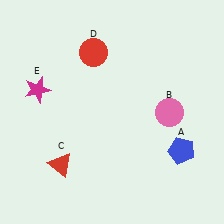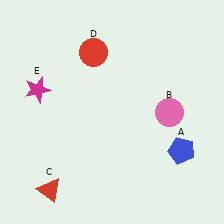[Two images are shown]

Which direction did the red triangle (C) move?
The red triangle (C) moved down.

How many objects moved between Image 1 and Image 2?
1 object moved between the two images.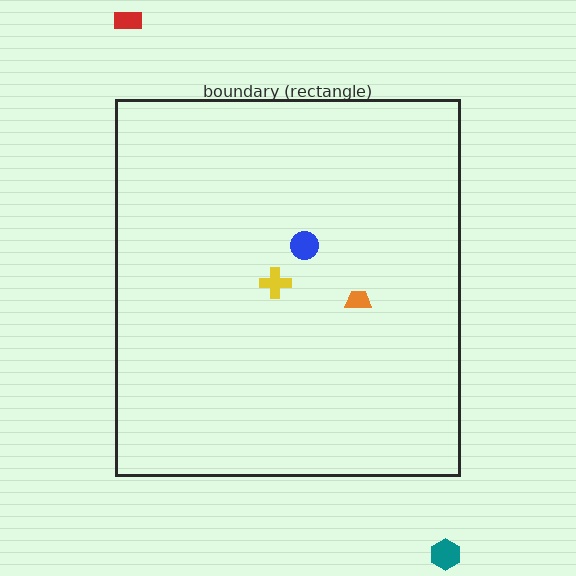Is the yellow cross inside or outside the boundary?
Inside.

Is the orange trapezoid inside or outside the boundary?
Inside.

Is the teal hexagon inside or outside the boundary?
Outside.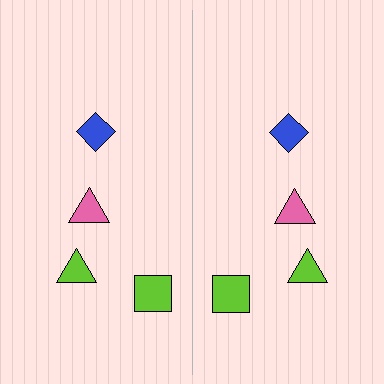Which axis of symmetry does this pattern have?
The pattern has a vertical axis of symmetry running through the center of the image.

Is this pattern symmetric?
Yes, this pattern has bilateral (reflection) symmetry.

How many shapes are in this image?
There are 8 shapes in this image.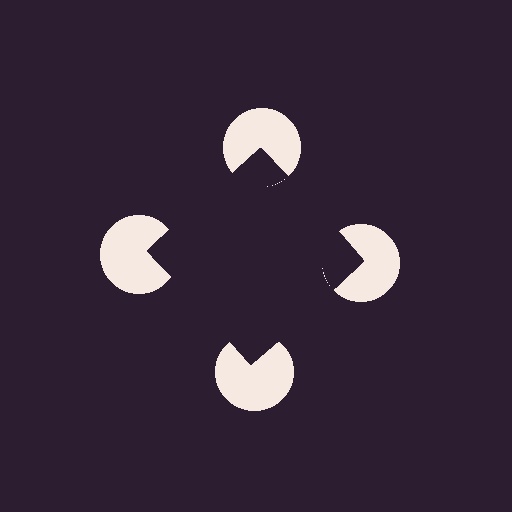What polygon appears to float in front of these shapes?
An illusory square — its edges are inferred from the aligned wedge cuts in the pac-man discs, not physically drawn.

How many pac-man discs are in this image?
There are 4 — one at each vertex of the illusory square.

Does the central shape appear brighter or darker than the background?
It typically appears slightly darker than the background, even though no actual brightness change is drawn.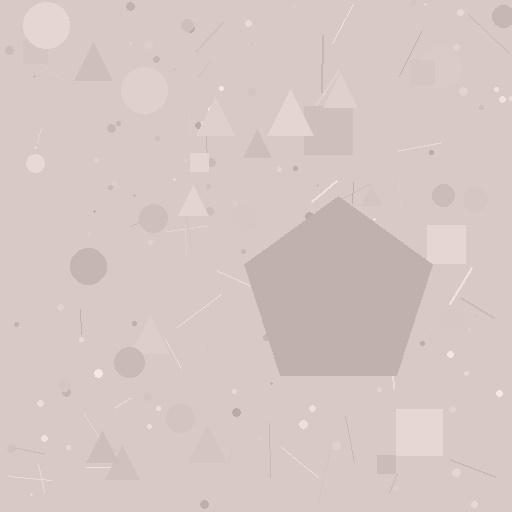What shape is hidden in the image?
A pentagon is hidden in the image.